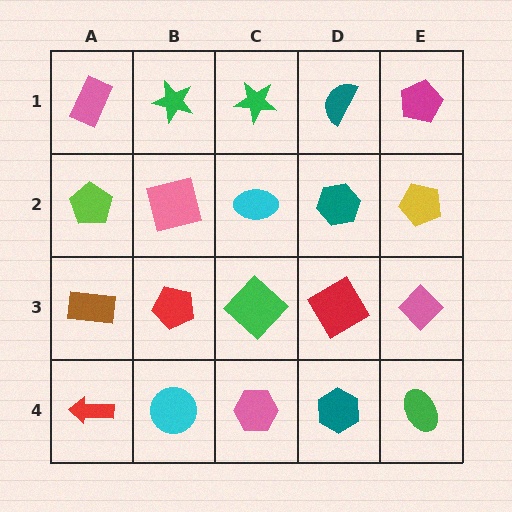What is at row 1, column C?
A green star.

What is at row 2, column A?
A lime pentagon.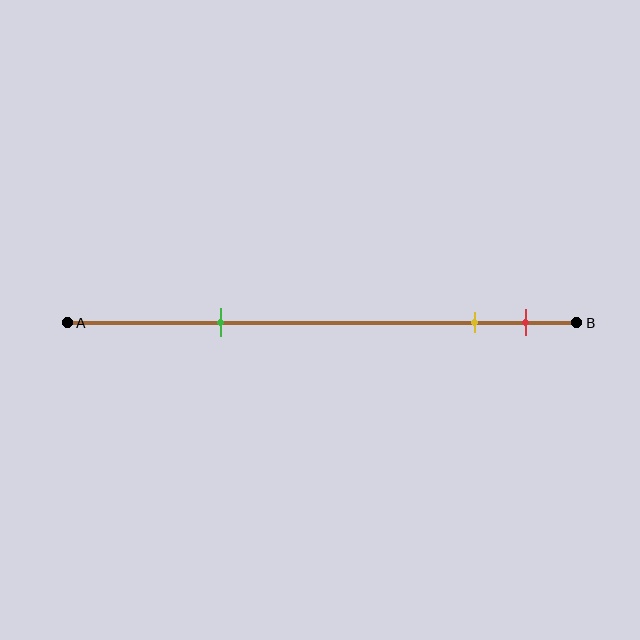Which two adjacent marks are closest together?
The yellow and red marks are the closest adjacent pair.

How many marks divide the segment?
There are 3 marks dividing the segment.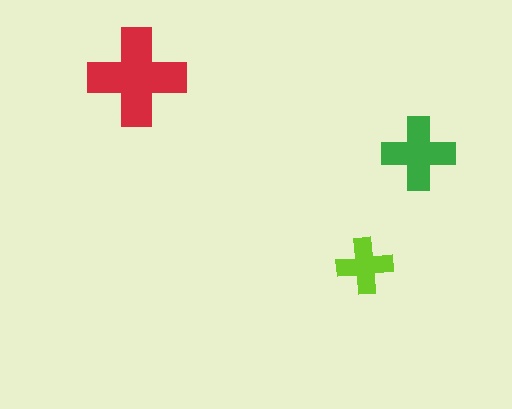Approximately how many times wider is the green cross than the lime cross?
About 1.5 times wider.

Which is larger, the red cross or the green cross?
The red one.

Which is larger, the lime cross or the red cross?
The red one.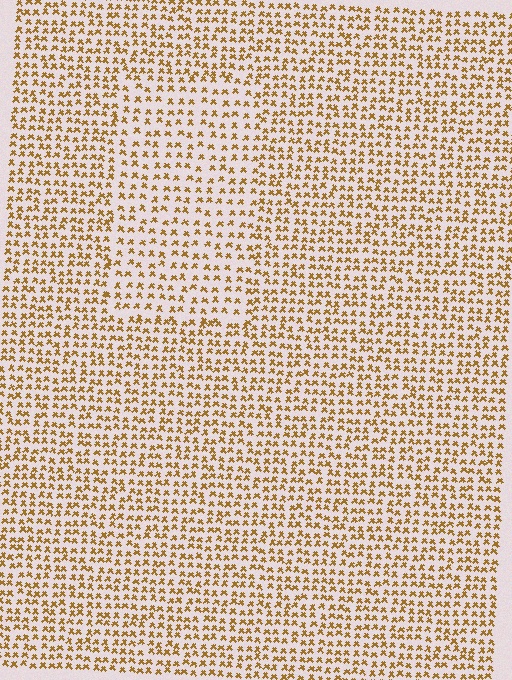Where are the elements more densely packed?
The elements are more densely packed outside the rectangle boundary.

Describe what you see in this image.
The image contains small brown elements arranged at two different densities. A rectangle-shaped region is visible where the elements are less densely packed than the surrounding area.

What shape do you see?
I see a rectangle.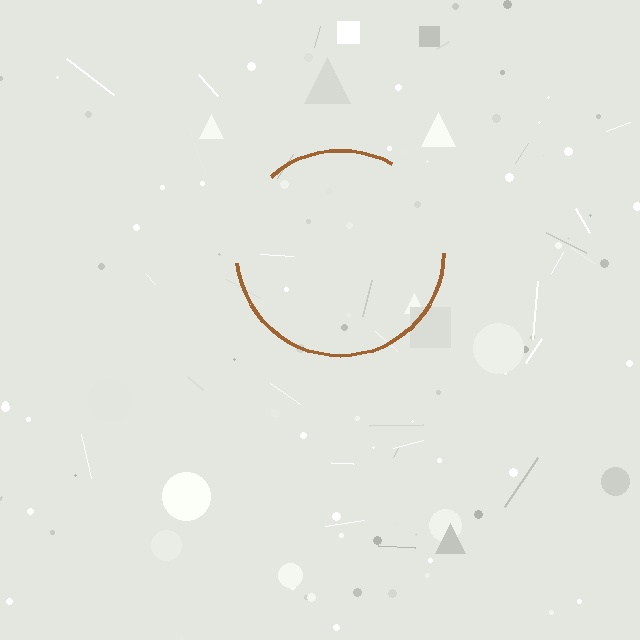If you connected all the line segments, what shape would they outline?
They would outline a circle.